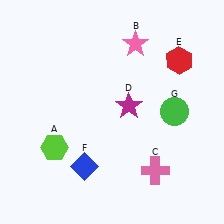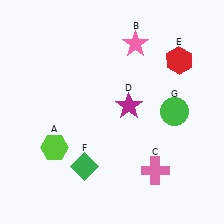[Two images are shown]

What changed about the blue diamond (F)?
In Image 1, F is blue. In Image 2, it changed to green.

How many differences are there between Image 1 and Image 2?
There is 1 difference between the two images.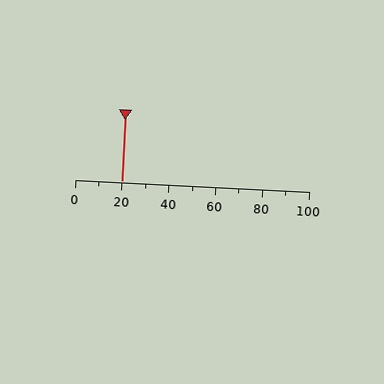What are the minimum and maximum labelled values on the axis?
The axis runs from 0 to 100.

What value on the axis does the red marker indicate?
The marker indicates approximately 20.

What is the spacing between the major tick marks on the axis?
The major ticks are spaced 20 apart.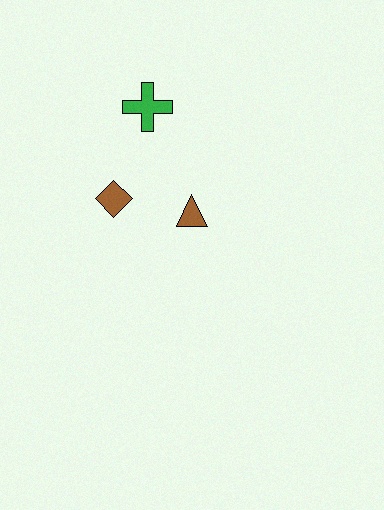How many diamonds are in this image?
There is 1 diamond.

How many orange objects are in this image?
There are no orange objects.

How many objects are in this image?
There are 3 objects.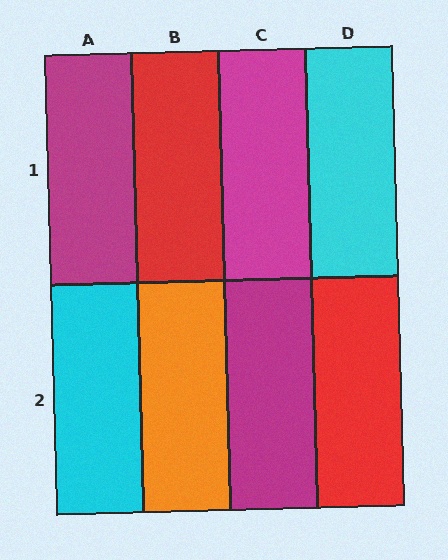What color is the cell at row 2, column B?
Orange.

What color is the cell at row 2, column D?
Red.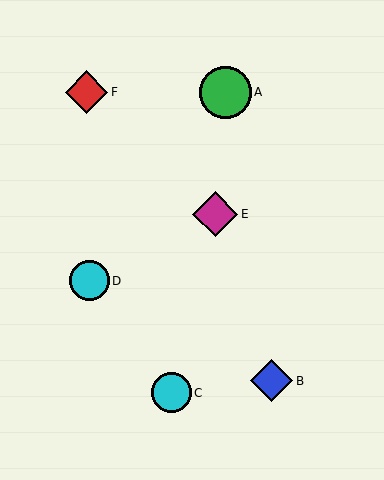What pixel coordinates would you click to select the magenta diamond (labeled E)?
Click at (215, 214) to select the magenta diamond E.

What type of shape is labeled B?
Shape B is a blue diamond.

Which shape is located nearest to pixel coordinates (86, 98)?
The red diamond (labeled F) at (87, 92) is nearest to that location.